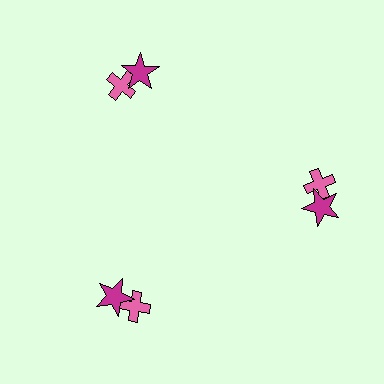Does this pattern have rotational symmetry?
Yes, this pattern has 3-fold rotational symmetry. It looks the same after rotating 120 degrees around the center.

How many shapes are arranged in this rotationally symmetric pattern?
There are 6 shapes, arranged in 3 groups of 2.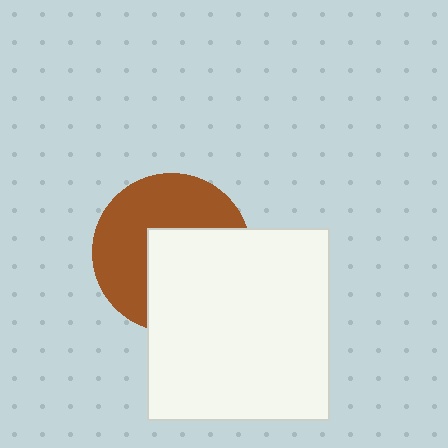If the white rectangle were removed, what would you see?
You would see the complete brown circle.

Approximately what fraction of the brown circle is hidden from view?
Roughly 47% of the brown circle is hidden behind the white rectangle.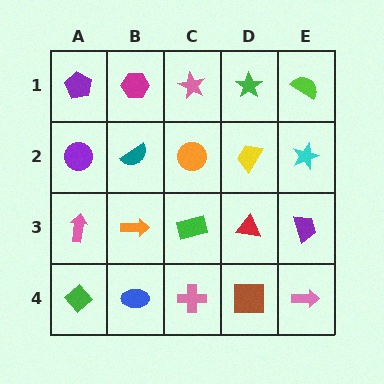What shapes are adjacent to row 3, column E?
A cyan star (row 2, column E), a pink arrow (row 4, column E), a red triangle (row 3, column D).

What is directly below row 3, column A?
A green diamond.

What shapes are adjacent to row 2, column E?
A lime semicircle (row 1, column E), a purple trapezoid (row 3, column E), a yellow trapezoid (row 2, column D).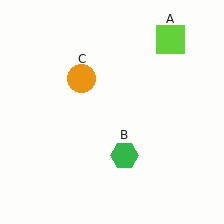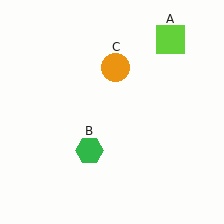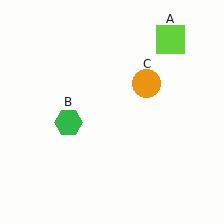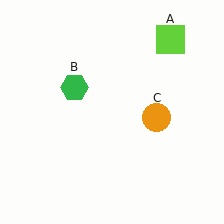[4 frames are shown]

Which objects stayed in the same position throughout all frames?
Lime square (object A) remained stationary.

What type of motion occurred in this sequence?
The green hexagon (object B), orange circle (object C) rotated clockwise around the center of the scene.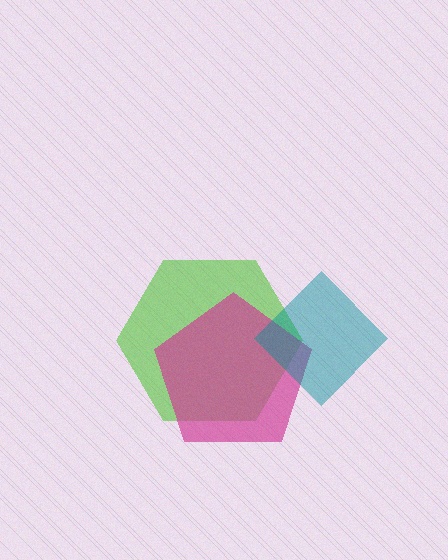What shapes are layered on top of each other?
The layered shapes are: a lime hexagon, a magenta pentagon, a teal diamond.